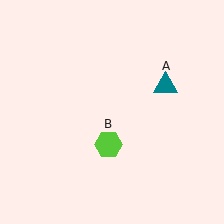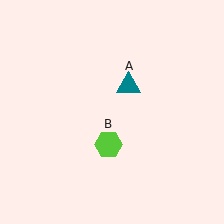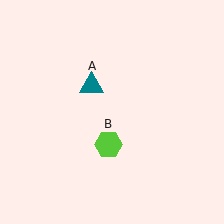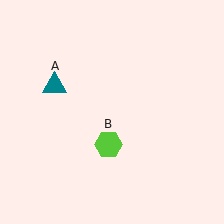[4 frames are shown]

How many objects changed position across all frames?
1 object changed position: teal triangle (object A).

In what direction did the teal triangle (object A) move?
The teal triangle (object A) moved left.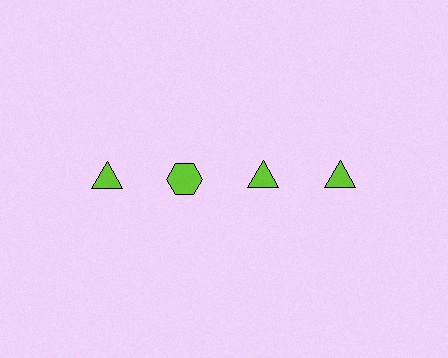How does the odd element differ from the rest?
It has a different shape: hexagon instead of triangle.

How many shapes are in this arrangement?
There are 4 shapes arranged in a grid pattern.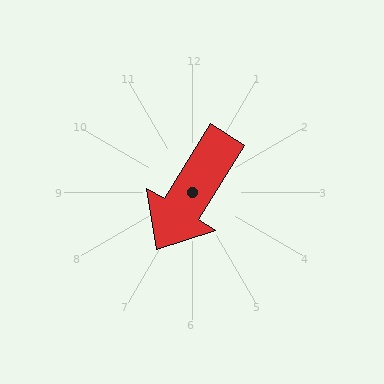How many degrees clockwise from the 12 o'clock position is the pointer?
Approximately 212 degrees.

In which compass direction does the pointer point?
Southwest.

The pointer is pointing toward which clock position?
Roughly 7 o'clock.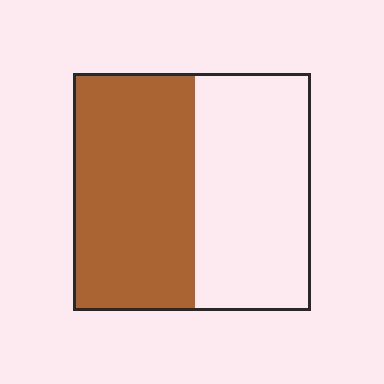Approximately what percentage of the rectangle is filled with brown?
Approximately 50%.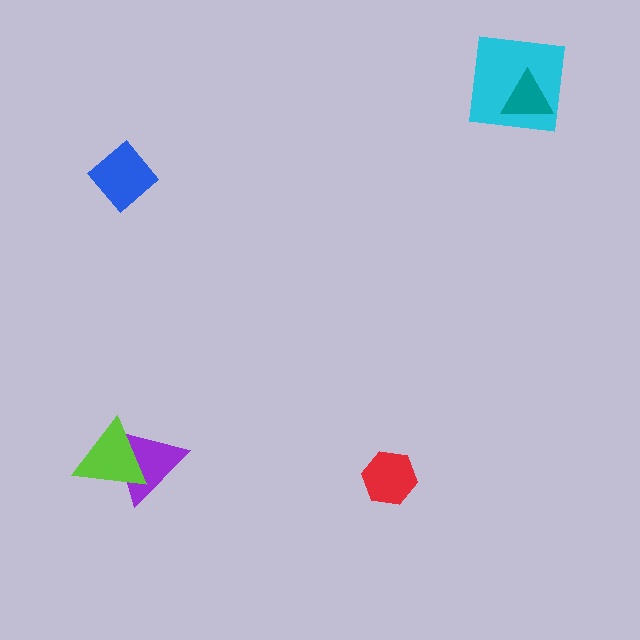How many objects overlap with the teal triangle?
1 object overlaps with the teal triangle.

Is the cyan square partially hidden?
Yes, it is partially covered by another shape.